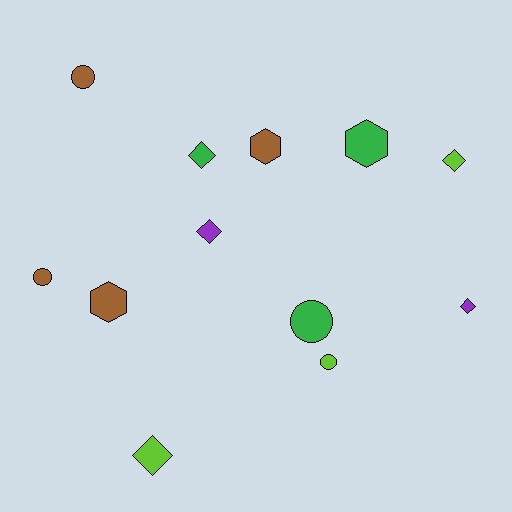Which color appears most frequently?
Brown, with 4 objects.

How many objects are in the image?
There are 12 objects.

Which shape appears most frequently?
Diamond, with 5 objects.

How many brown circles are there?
There are 2 brown circles.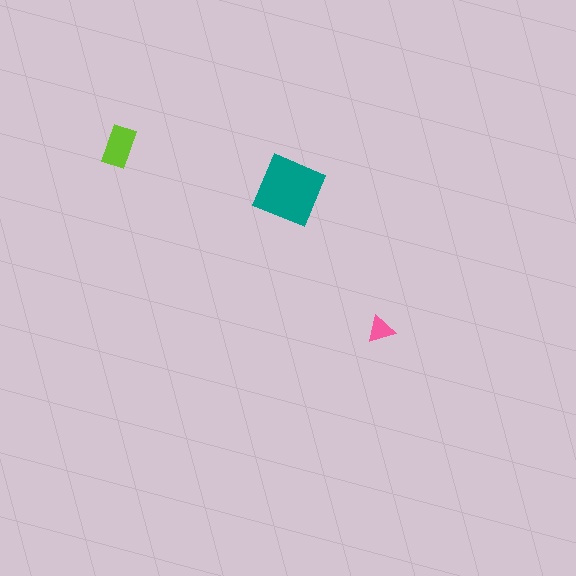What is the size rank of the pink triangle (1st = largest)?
3rd.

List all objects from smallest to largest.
The pink triangle, the lime rectangle, the teal diamond.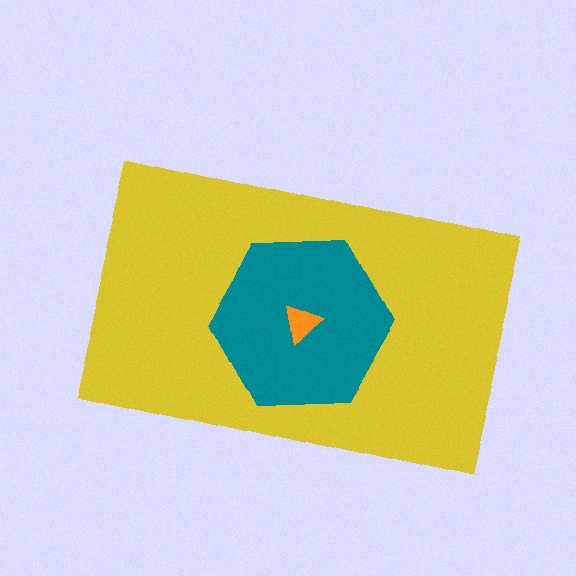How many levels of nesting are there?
3.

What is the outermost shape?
The yellow rectangle.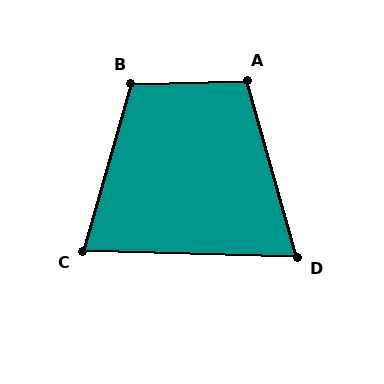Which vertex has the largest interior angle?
B, at approximately 107 degrees.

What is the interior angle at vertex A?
Approximately 104 degrees (obtuse).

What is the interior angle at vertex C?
Approximately 76 degrees (acute).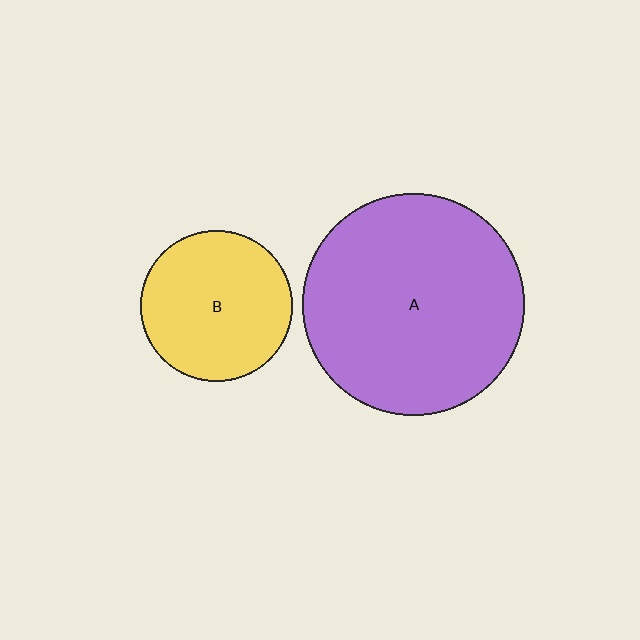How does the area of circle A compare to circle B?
Approximately 2.1 times.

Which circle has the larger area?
Circle A (purple).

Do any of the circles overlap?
No, none of the circles overlap.